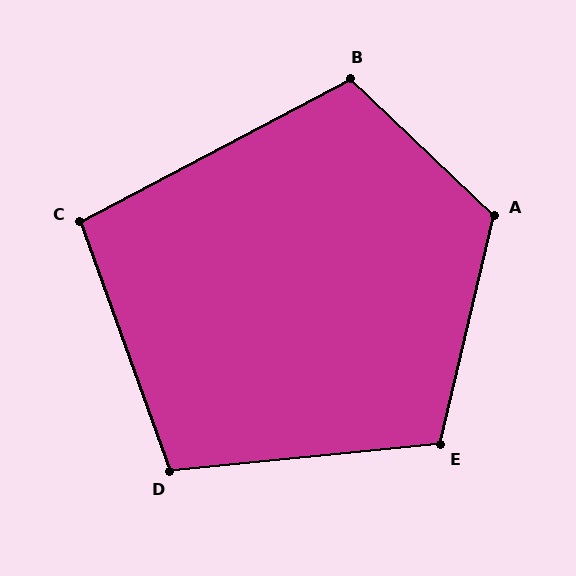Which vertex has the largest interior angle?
A, at approximately 120 degrees.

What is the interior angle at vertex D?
Approximately 104 degrees (obtuse).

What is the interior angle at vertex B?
Approximately 108 degrees (obtuse).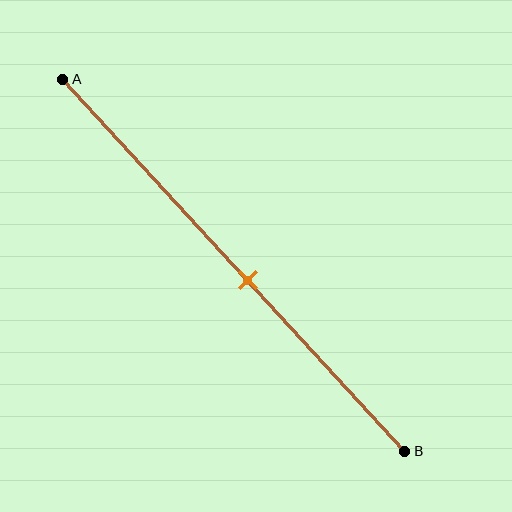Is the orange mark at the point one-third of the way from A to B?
No, the mark is at about 55% from A, not at the 33% one-third point.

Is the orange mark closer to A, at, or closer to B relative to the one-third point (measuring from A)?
The orange mark is closer to point B than the one-third point of segment AB.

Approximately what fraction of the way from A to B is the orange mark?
The orange mark is approximately 55% of the way from A to B.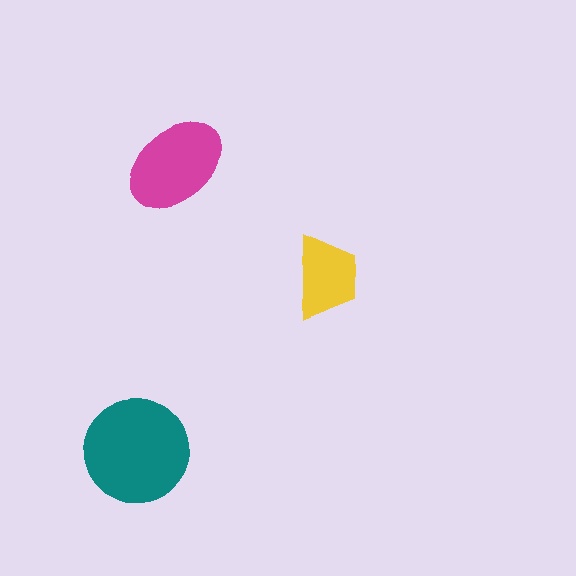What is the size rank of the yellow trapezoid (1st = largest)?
3rd.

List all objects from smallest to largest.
The yellow trapezoid, the magenta ellipse, the teal circle.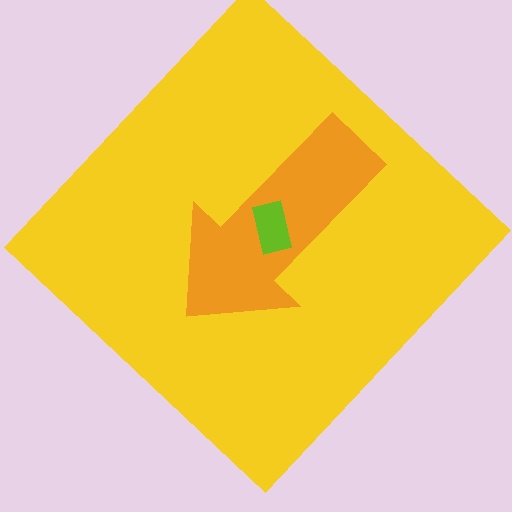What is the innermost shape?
The lime rectangle.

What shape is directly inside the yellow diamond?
The orange arrow.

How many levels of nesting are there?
3.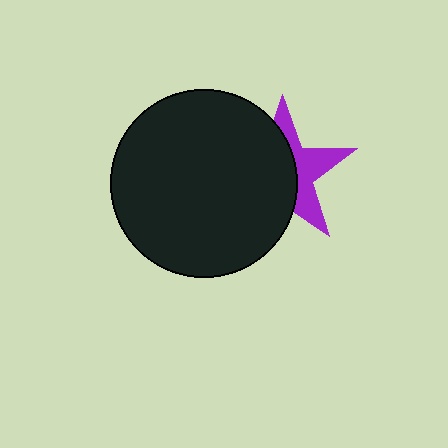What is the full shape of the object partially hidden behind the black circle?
The partially hidden object is a purple star.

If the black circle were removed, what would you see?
You would see the complete purple star.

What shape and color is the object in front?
The object in front is a black circle.